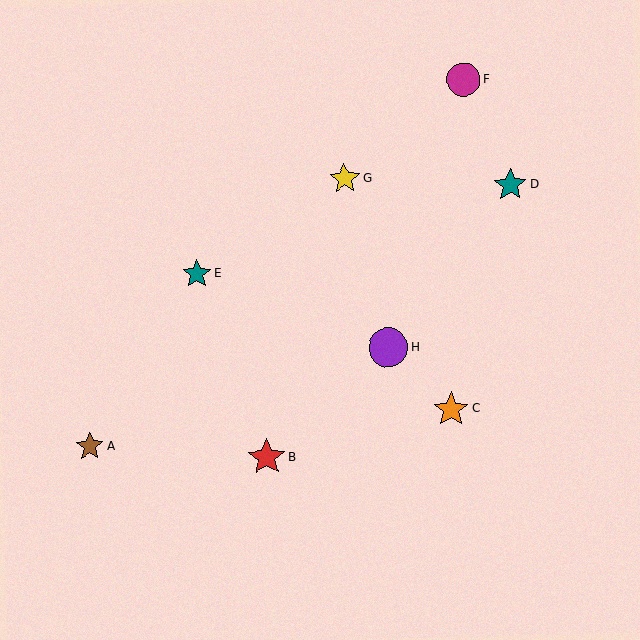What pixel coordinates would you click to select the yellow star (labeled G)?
Click at (345, 178) to select the yellow star G.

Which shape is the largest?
The purple circle (labeled H) is the largest.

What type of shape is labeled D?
Shape D is a teal star.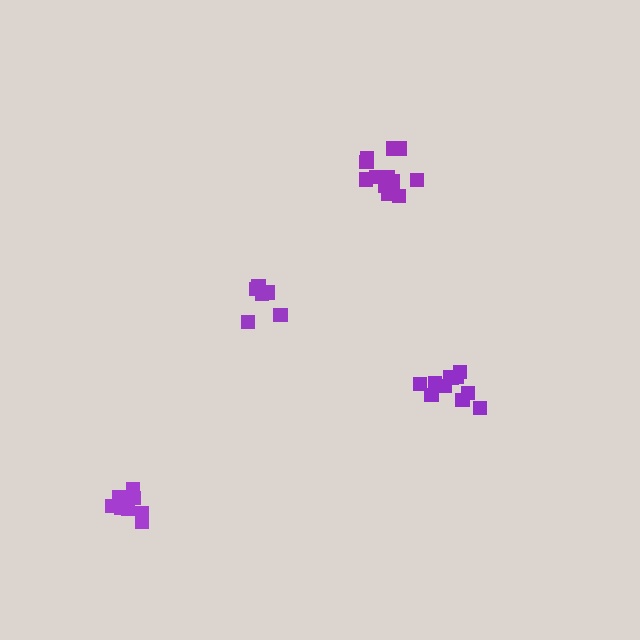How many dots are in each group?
Group 1: 11 dots, Group 2: 12 dots, Group 3: 6 dots, Group 4: 8 dots (37 total).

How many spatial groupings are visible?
There are 4 spatial groupings.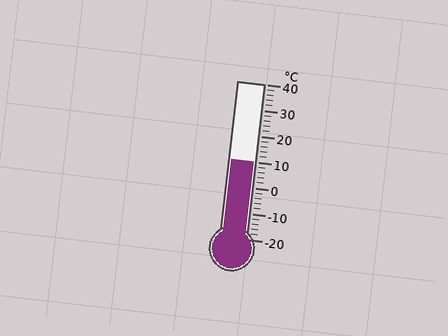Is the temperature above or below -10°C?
The temperature is above -10°C.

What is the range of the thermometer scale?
The thermometer scale ranges from -20°C to 40°C.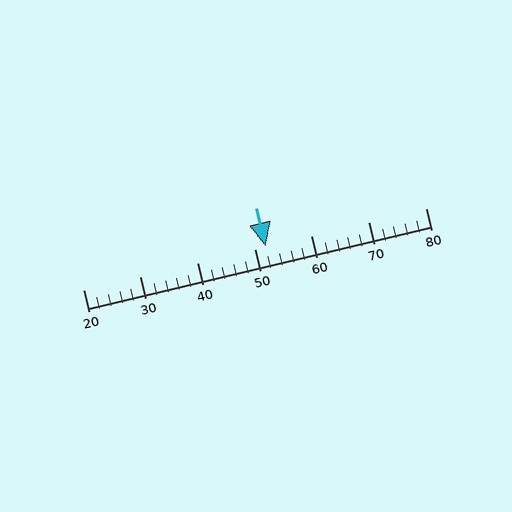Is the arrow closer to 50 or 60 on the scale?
The arrow is closer to 50.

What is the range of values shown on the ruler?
The ruler shows values from 20 to 80.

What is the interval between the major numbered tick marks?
The major tick marks are spaced 10 units apart.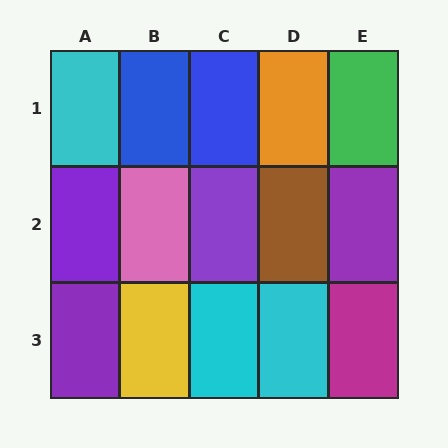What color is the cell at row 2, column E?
Purple.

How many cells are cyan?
3 cells are cyan.